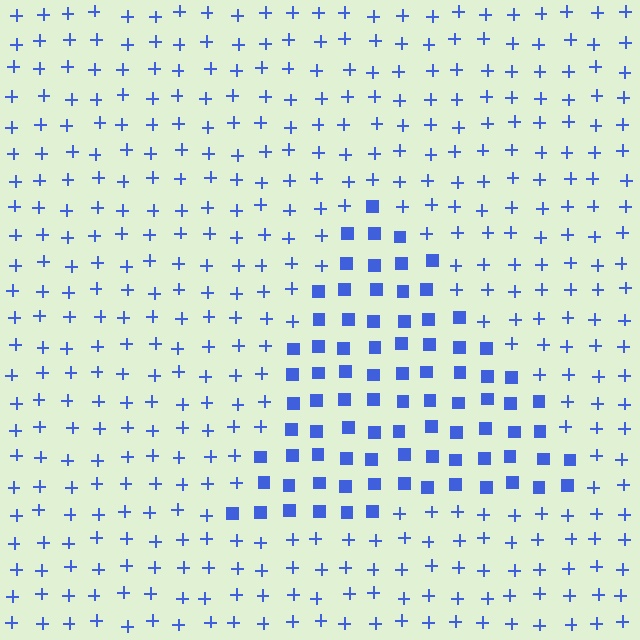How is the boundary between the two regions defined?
The boundary is defined by a change in element shape: squares inside vs. plus signs outside. All elements share the same color and spacing.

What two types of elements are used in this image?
The image uses squares inside the triangle region and plus signs outside it.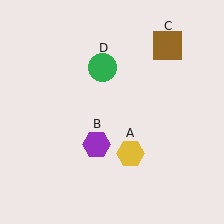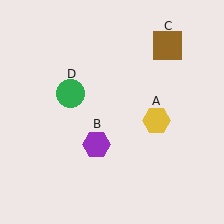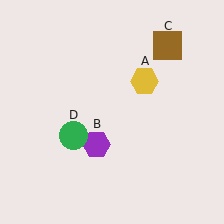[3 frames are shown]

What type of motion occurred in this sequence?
The yellow hexagon (object A), green circle (object D) rotated counterclockwise around the center of the scene.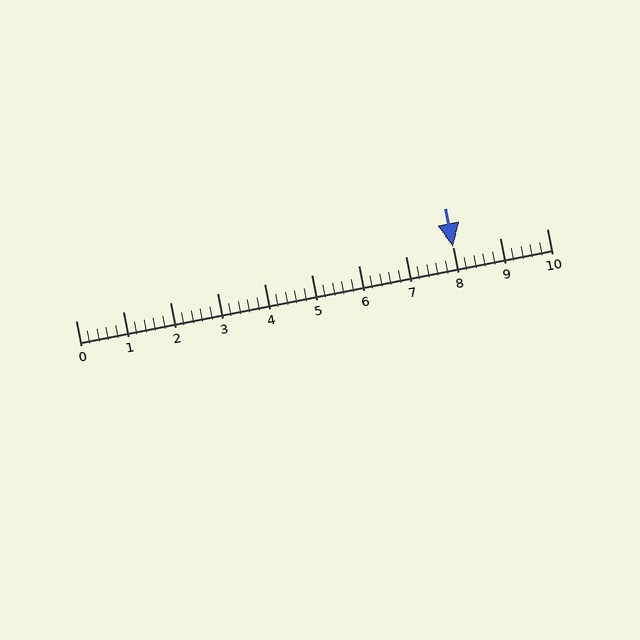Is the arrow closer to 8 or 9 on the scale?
The arrow is closer to 8.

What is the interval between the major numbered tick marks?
The major tick marks are spaced 1 units apart.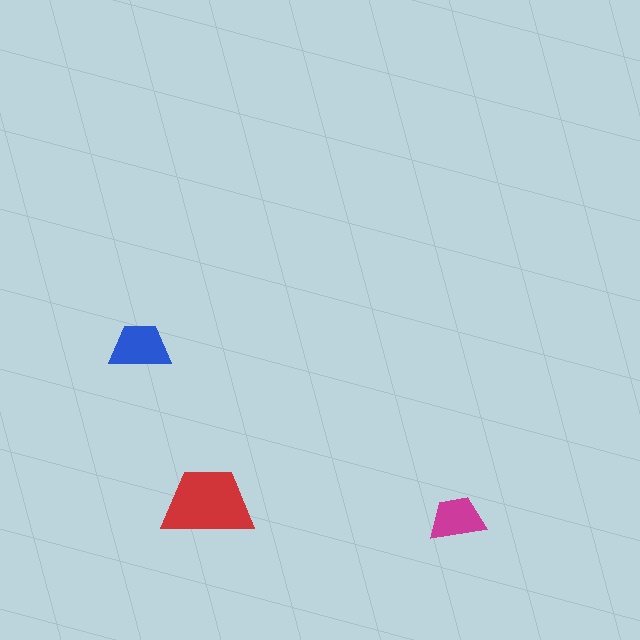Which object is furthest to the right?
The magenta trapezoid is rightmost.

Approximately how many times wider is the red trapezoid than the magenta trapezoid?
About 1.5 times wider.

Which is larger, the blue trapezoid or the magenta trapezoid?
The blue one.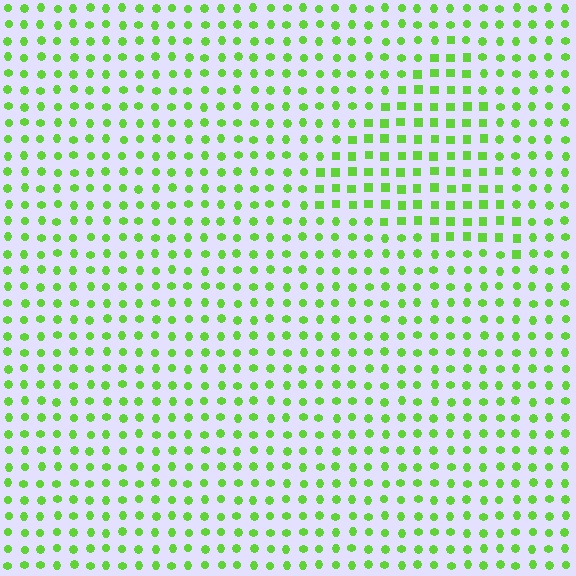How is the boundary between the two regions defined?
The boundary is defined by a change in element shape: squares inside vs. circles outside. All elements share the same color and spacing.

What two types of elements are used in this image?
The image uses squares inside the triangle region and circles outside it.